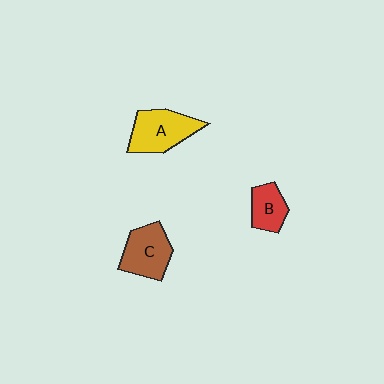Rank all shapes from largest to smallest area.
From largest to smallest: A (yellow), C (brown), B (red).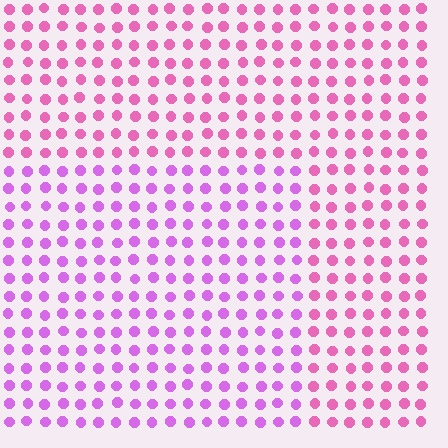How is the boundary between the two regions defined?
The boundary is defined purely by a slight shift in hue (about 32 degrees). Spacing, size, and orientation are identical on both sides.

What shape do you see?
I see a rectangle.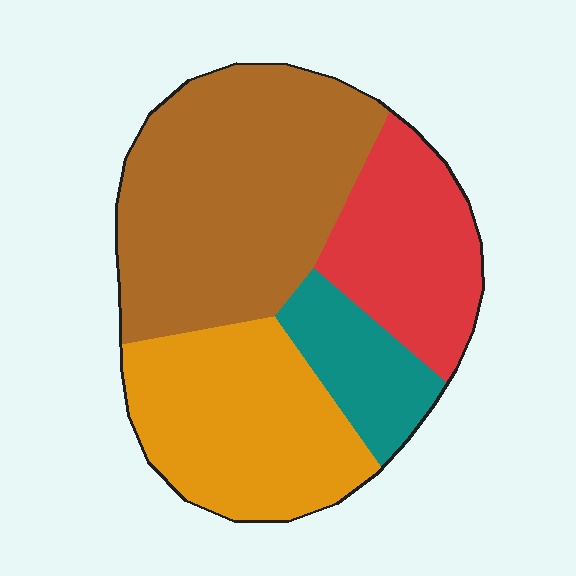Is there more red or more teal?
Red.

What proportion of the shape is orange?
Orange covers 28% of the shape.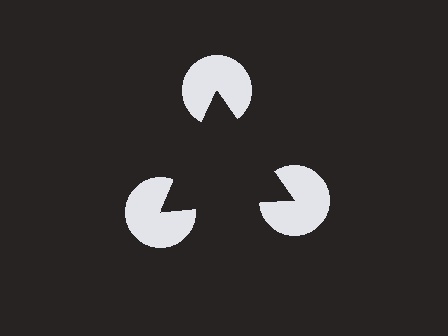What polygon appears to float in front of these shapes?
An illusory triangle — its edges are inferred from the aligned wedge cuts in the pac-man discs, not physically drawn.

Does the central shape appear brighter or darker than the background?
It typically appears slightly darker than the background, even though no actual brightness change is drawn.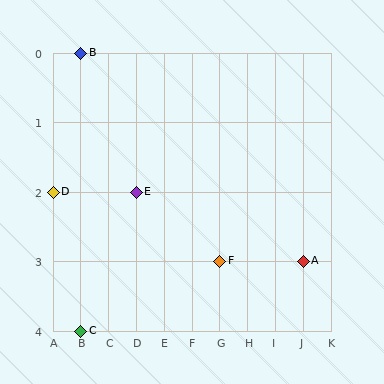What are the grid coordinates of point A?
Point A is at grid coordinates (J, 3).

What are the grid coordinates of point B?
Point B is at grid coordinates (B, 0).